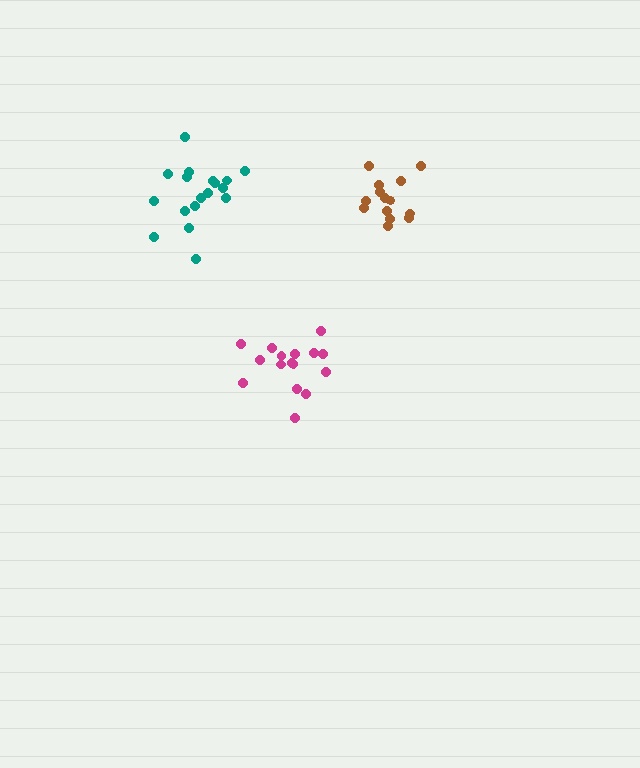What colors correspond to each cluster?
The clusters are colored: teal, magenta, brown.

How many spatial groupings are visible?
There are 3 spatial groupings.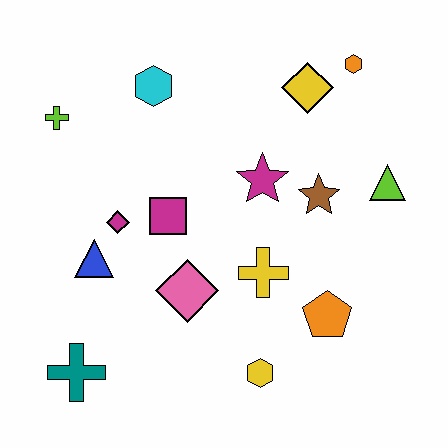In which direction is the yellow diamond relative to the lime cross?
The yellow diamond is to the right of the lime cross.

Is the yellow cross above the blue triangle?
No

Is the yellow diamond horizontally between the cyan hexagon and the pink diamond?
No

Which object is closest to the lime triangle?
The brown star is closest to the lime triangle.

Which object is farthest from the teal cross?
The orange hexagon is farthest from the teal cross.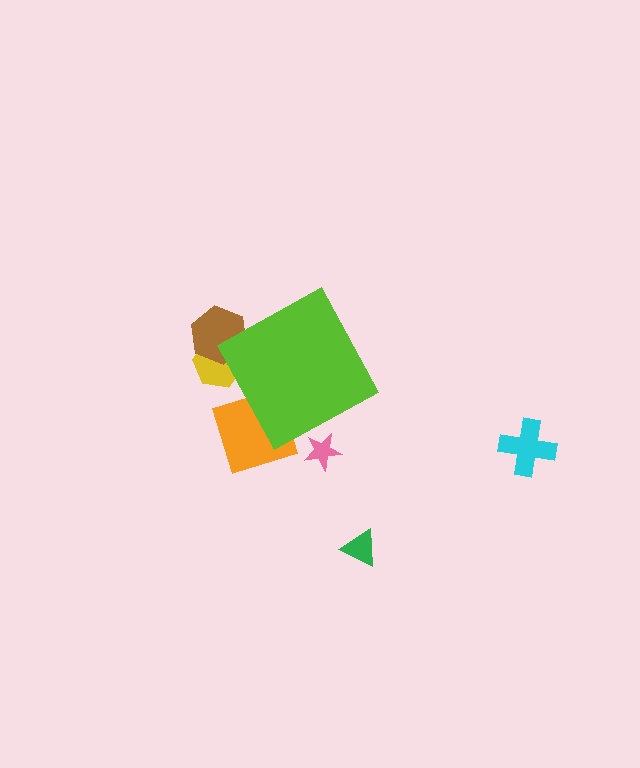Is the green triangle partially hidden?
No, the green triangle is fully visible.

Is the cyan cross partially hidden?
No, the cyan cross is fully visible.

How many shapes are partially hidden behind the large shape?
4 shapes are partially hidden.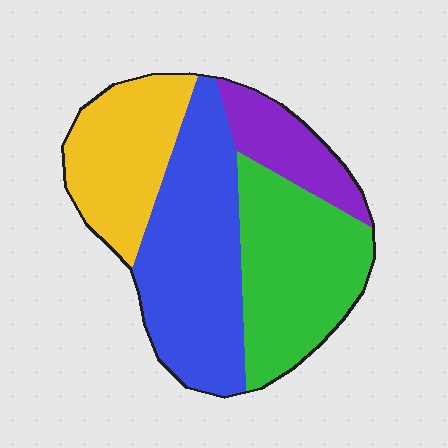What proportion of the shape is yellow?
Yellow covers 22% of the shape.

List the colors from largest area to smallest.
From largest to smallest: blue, green, yellow, purple.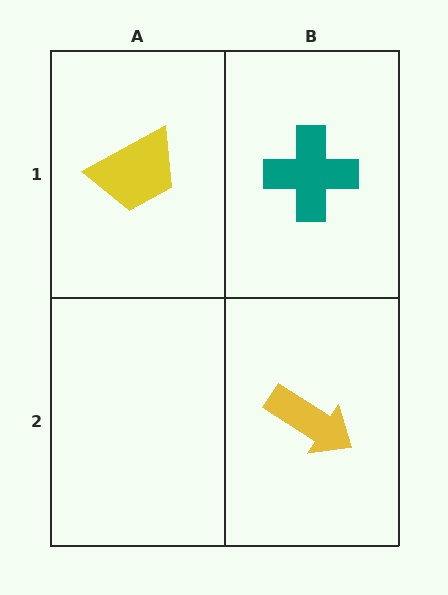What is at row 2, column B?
A yellow arrow.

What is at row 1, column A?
A yellow trapezoid.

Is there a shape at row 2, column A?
No, that cell is empty.